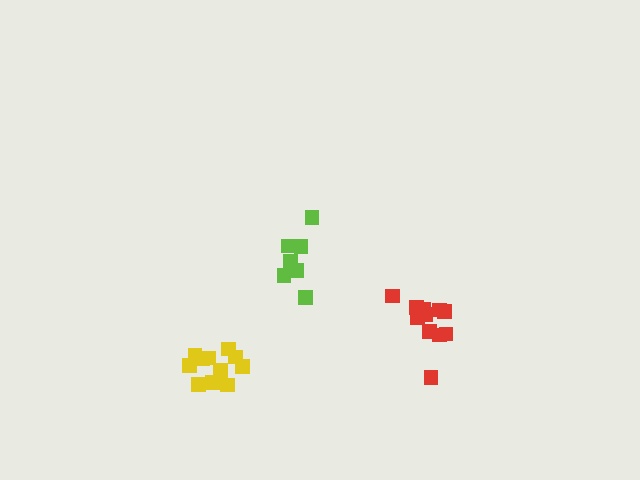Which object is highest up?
The lime cluster is topmost.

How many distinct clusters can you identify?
There are 3 distinct clusters.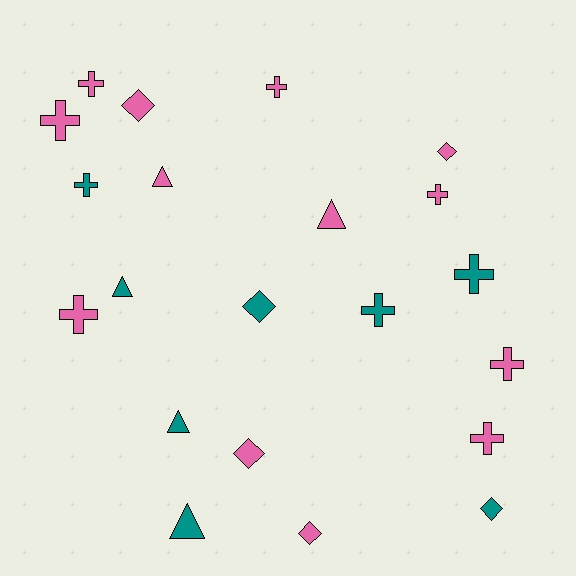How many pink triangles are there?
There are 2 pink triangles.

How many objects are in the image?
There are 21 objects.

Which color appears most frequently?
Pink, with 13 objects.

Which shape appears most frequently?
Cross, with 10 objects.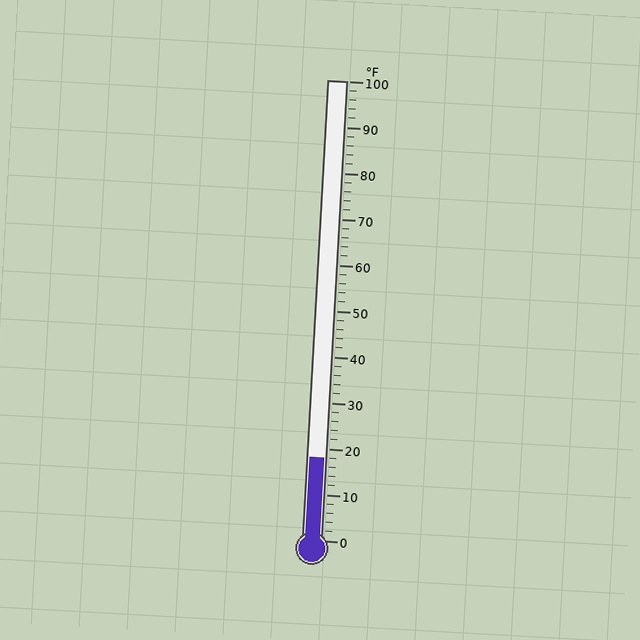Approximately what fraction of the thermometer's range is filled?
The thermometer is filled to approximately 20% of its range.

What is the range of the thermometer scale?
The thermometer scale ranges from 0°F to 100°F.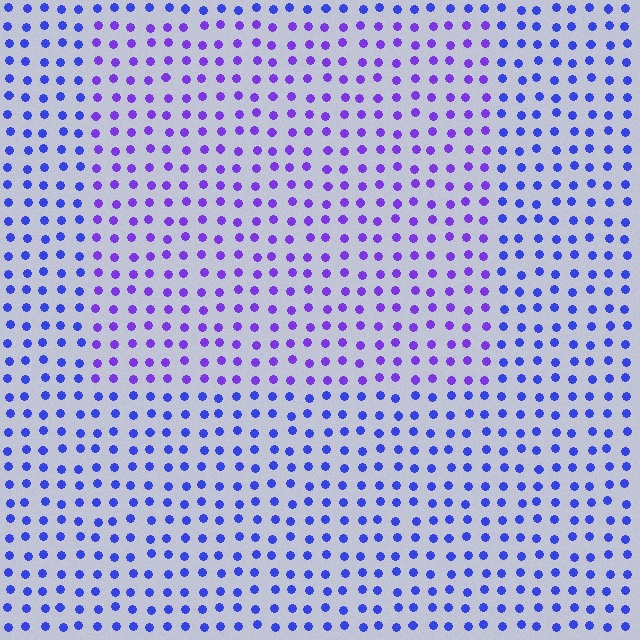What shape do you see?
I see a rectangle.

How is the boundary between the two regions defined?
The boundary is defined purely by a slight shift in hue (about 30 degrees). Spacing, size, and orientation are identical on both sides.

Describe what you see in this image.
The image is filled with small blue elements in a uniform arrangement. A rectangle-shaped region is visible where the elements are tinted to a slightly different hue, forming a subtle color boundary.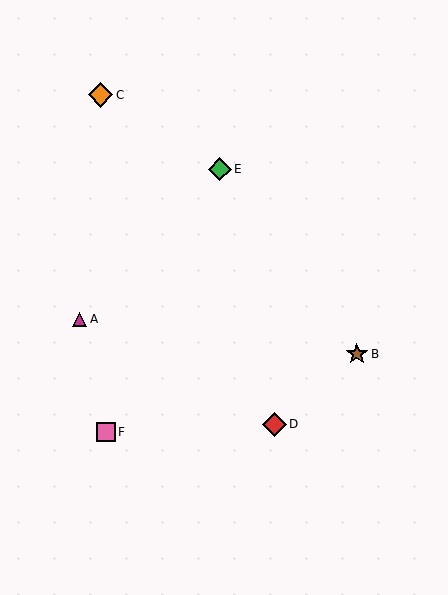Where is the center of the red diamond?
The center of the red diamond is at (275, 424).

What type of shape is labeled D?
Shape D is a red diamond.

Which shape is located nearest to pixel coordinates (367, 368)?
The brown star (labeled B) at (357, 354) is nearest to that location.